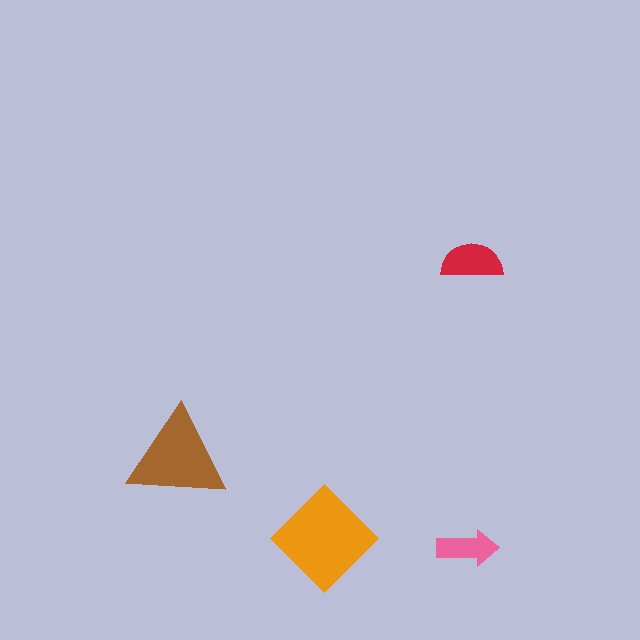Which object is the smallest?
The pink arrow.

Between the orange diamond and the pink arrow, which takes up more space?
The orange diamond.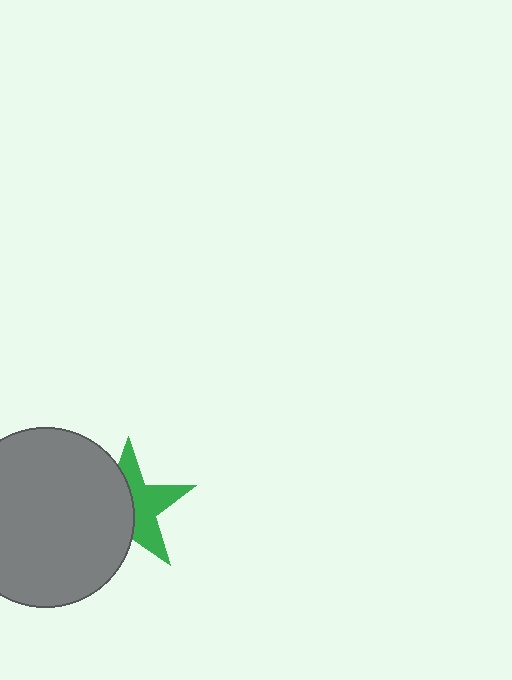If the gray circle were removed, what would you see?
You would see the complete green star.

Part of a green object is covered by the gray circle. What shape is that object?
It is a star.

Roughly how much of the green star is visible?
About half of it is visible (roughly 49%).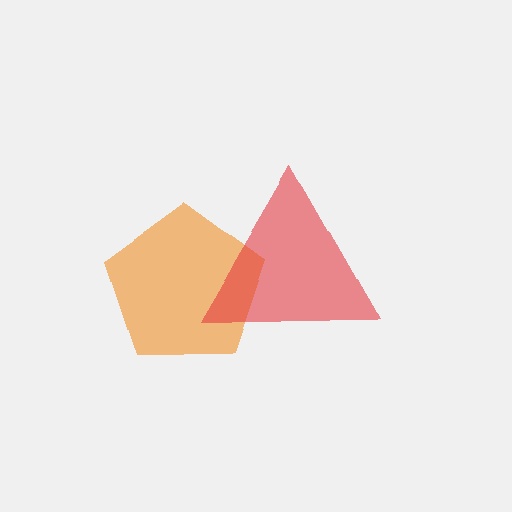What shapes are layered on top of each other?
The layered shapes are: an orange pentagon, a red triangle.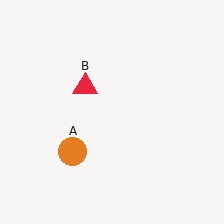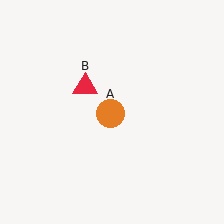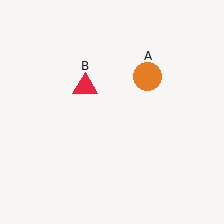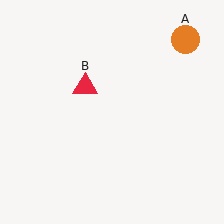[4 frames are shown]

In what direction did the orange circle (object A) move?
The orange circle (object A) moved up and to the right.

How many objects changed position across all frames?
1 object changed position: orange circle (object A).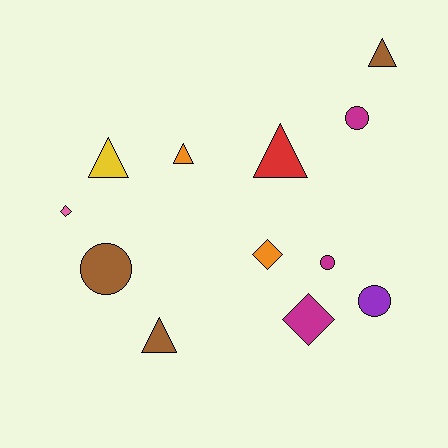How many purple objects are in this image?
There is 1 purple object.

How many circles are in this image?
There are 4 circles.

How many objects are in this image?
There are 12 objects.